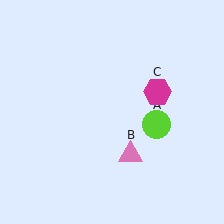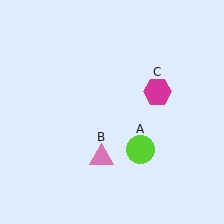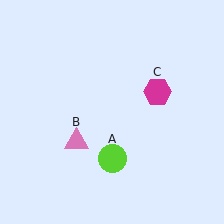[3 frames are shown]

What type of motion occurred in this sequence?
The lime circle (object A), pink triangle (object B) rotated clockwise around the center of the scene.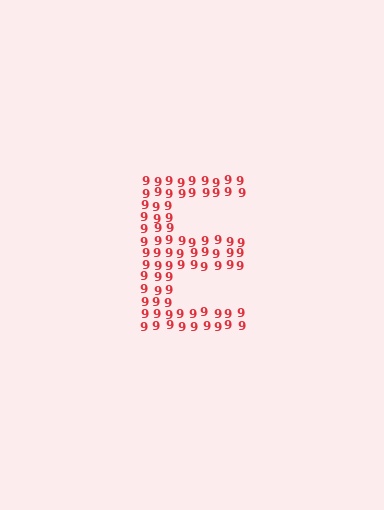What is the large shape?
The large shape is the letter E.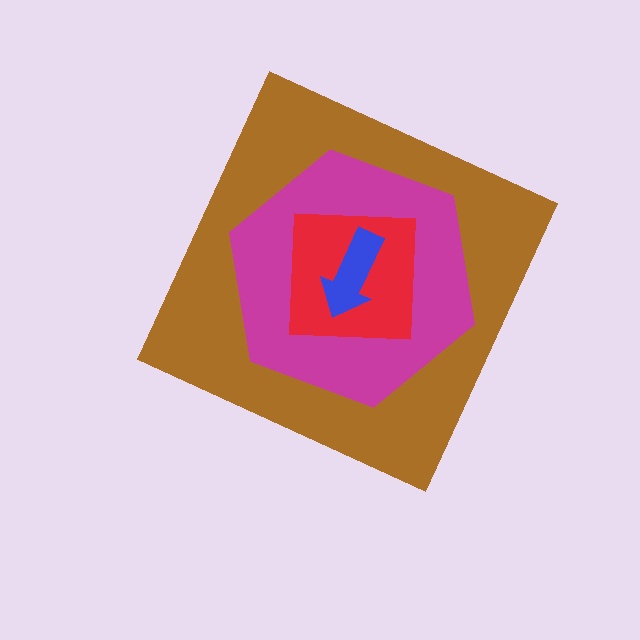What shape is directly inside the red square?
The blue arrow.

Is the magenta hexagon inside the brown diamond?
Yes.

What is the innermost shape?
The blue arrow.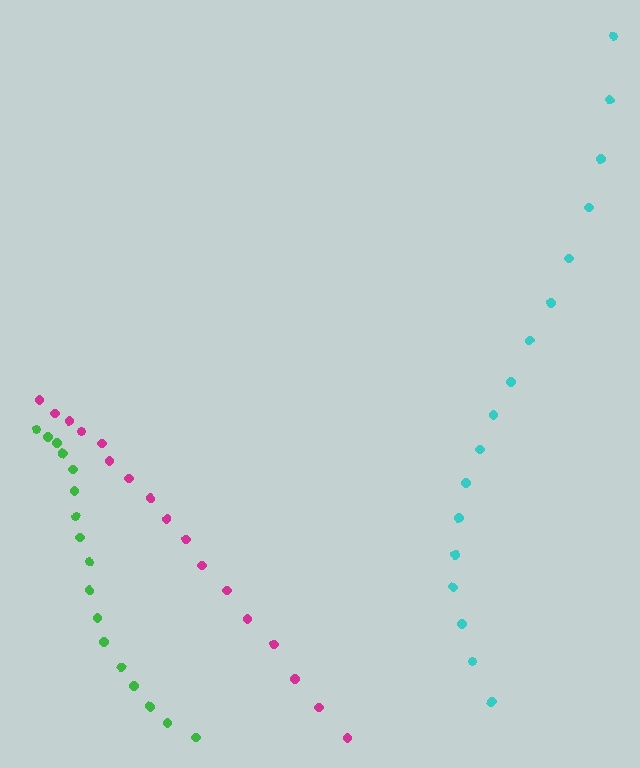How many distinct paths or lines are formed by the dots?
There are 3 distinct paths.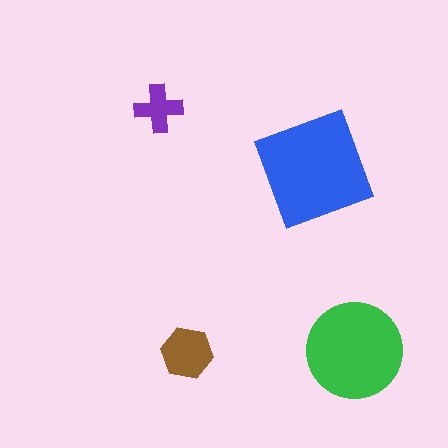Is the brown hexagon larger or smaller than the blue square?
Smaller.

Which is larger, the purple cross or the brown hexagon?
The brown hexagon.